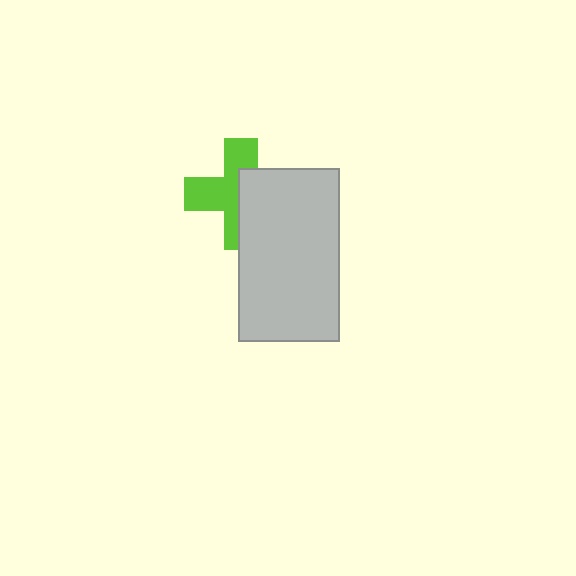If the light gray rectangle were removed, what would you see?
You would see the complete lime cross.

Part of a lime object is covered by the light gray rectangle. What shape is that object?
It is a cross.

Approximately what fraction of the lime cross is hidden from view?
Roughly 46% of the lime cross is hidden behind the light gray rectangle.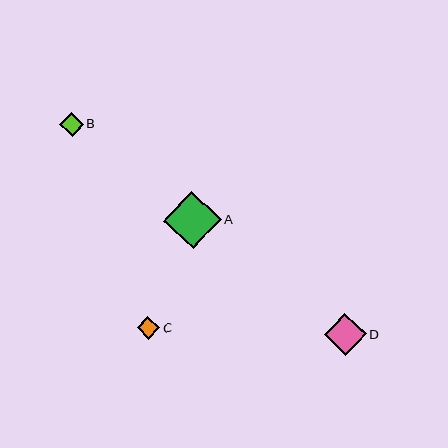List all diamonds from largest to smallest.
From largest to smallest: A, D, B, C.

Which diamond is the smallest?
Diamond C is the smallest with a size of approximately 22 pixels.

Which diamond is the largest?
Diamond A is the largest with a size of approximately 58 pixels.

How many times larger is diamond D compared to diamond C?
Diamond D is approximately 1.9 times the size of diamond C.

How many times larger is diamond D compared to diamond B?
Diamond D is approximately 1.8 times the size of diamond B.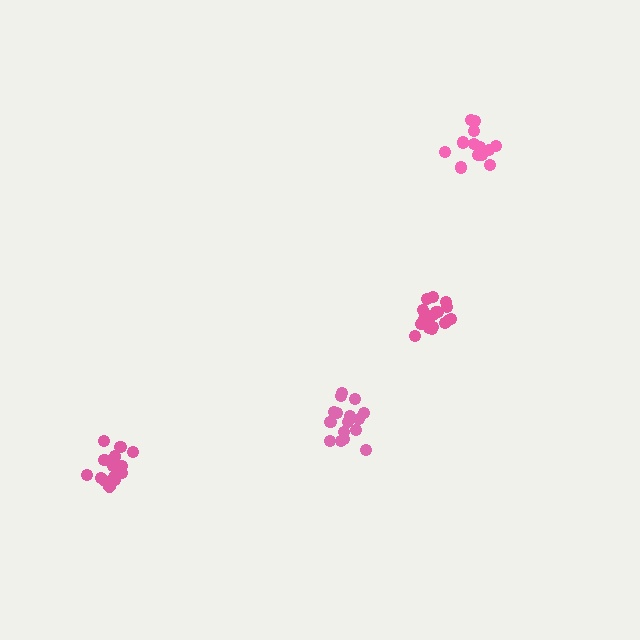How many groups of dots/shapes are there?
There are 4 groups.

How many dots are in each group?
Group 1: 19 dots, Group 2: 15 dots, Group 3: 15 dots, Group 4: 16 dots (65 total).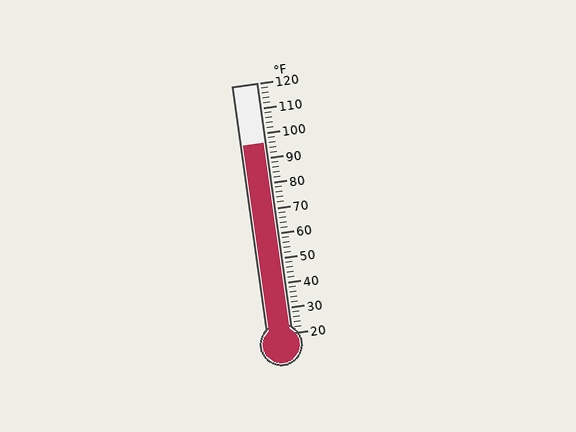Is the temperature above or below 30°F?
The temperature is above 30°F.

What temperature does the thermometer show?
The thermometer shows approximately 96°F.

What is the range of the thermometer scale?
The thermometer scale ranges from 20°F to 120°F.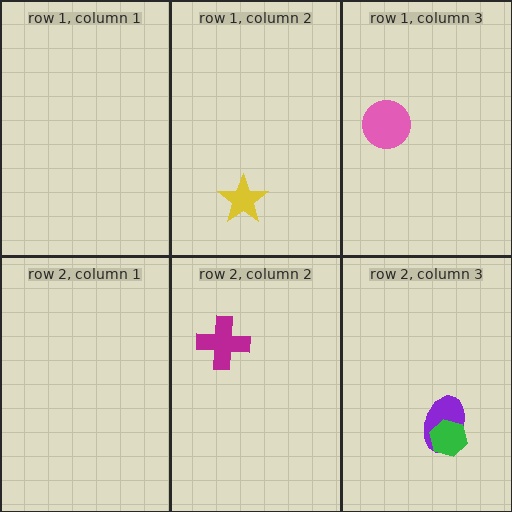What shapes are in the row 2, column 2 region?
The magenta cross.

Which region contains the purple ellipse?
The row 2, column 3 region.